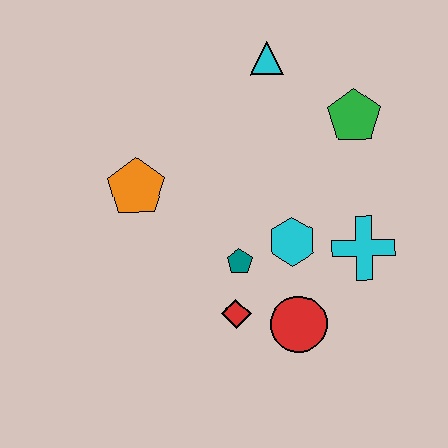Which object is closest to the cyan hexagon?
The teal pentagon is closest to the cyan hexagon.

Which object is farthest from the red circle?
The cyan triangle is farthest from the red circle.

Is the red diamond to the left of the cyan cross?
Yes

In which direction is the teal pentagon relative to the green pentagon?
The teal pentagon is below the green pentagon.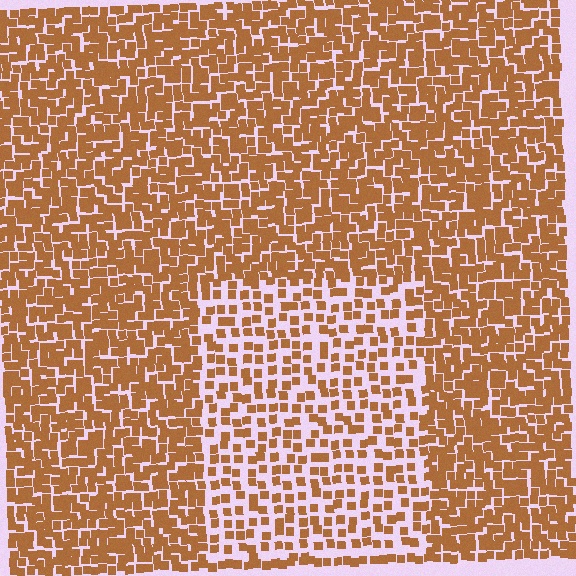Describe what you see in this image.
The image contains small brown elements arranged at two different densities. A rectangle-shaped region is visible where the elements are less densely packed than the surrounding area.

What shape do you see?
I see a rectangle.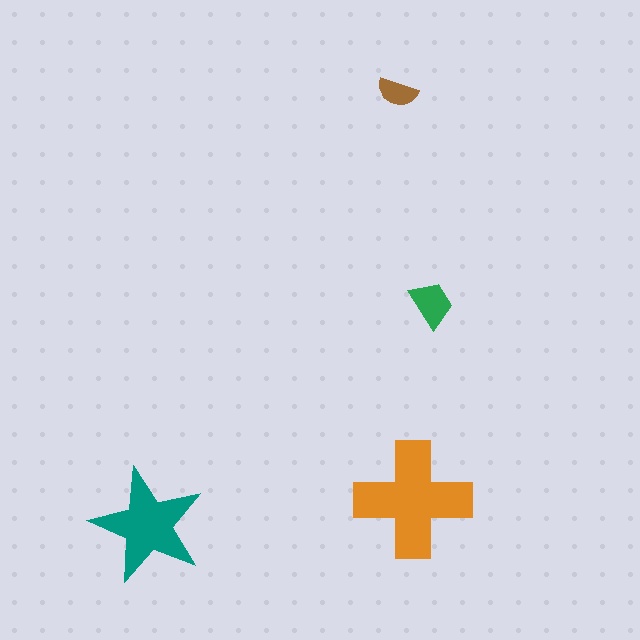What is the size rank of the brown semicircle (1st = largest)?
4th.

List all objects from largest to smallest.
The orange cross, the teal star, the green trapezoid, the brown semicircle.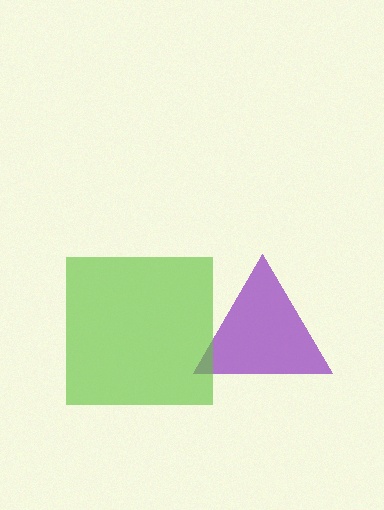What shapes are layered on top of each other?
The layered shapes are: a purple triangle, a lime square.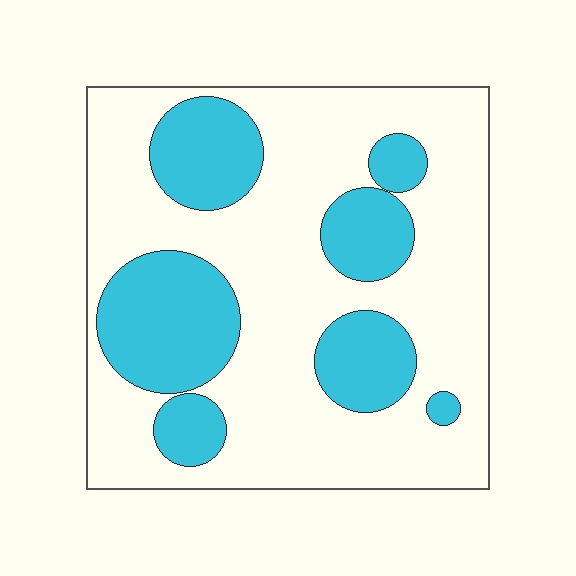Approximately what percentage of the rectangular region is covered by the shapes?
Approximately 30%.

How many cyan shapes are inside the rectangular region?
7.